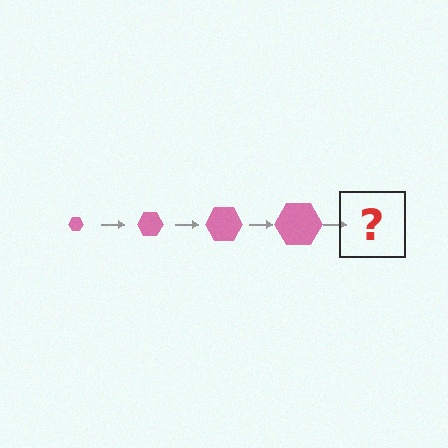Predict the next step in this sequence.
The next step is a pink hexagon, larger than the previous one.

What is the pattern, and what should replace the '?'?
The pattern is that the hexagon gets progressively larger each step. The '?' should be a pink hexagon, larger than the previous one.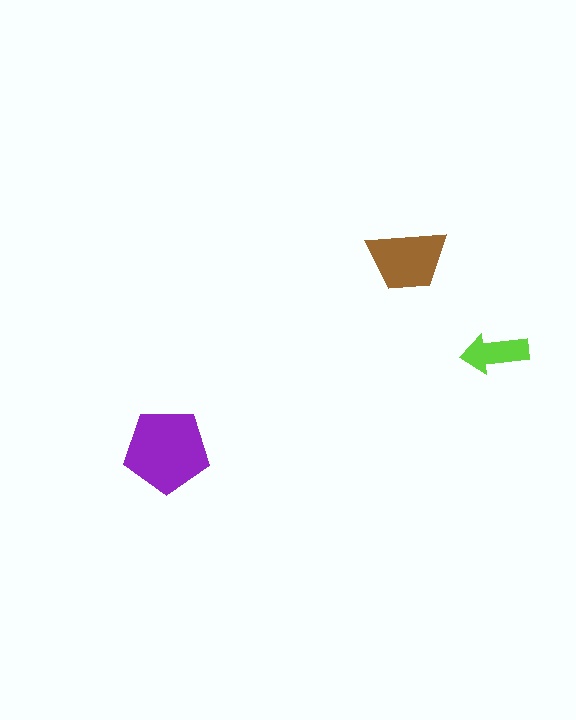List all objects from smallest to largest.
The lime arrow, the brown trapezoid, the purple pentagon.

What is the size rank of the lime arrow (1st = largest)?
3rd.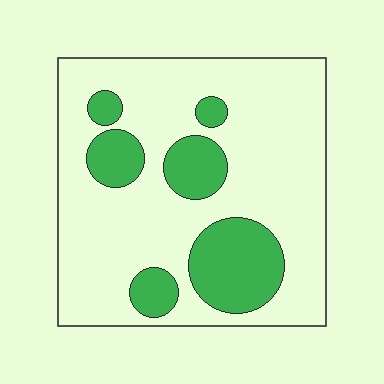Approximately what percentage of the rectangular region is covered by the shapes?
Approximately 25%.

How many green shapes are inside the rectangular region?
6.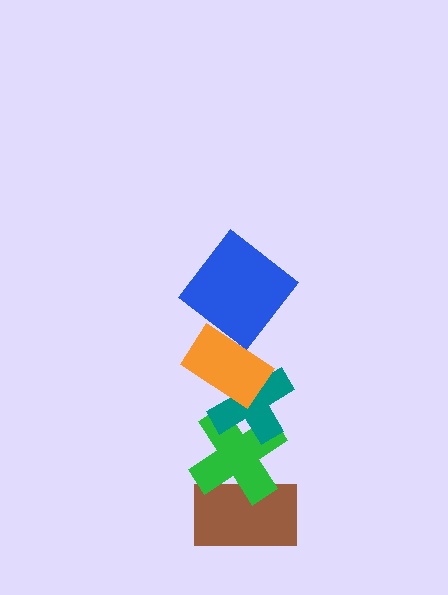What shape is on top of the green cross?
The teal cross is on top of the green cross.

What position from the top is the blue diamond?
The blue diamond is 1st from the top.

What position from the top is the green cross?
The green cross is 4th from the top.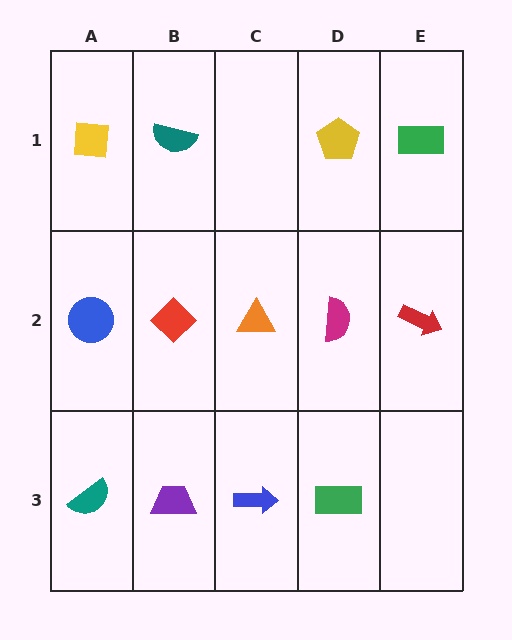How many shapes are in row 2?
5 shapes.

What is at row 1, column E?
A green rectangle.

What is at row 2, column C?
An orange triangle.